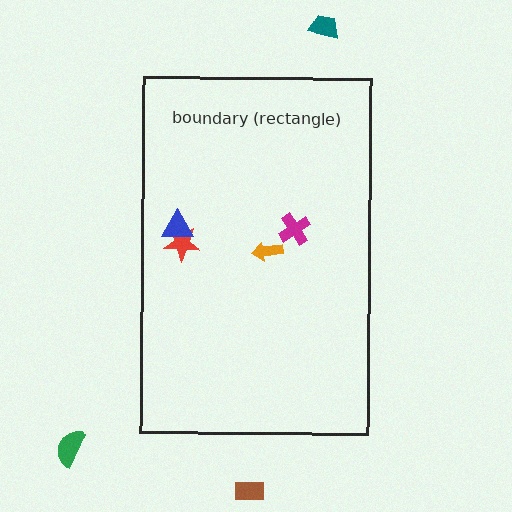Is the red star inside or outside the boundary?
Inside.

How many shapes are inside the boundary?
4 inside, 3 outside.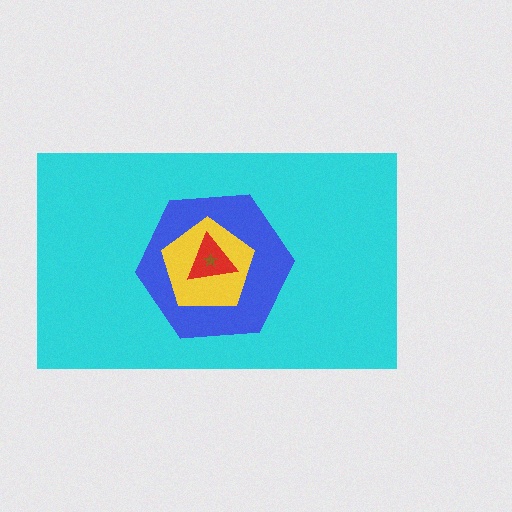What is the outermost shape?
The cyan rectangle.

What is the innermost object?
The brown star.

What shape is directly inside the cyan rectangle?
The blue hexagon.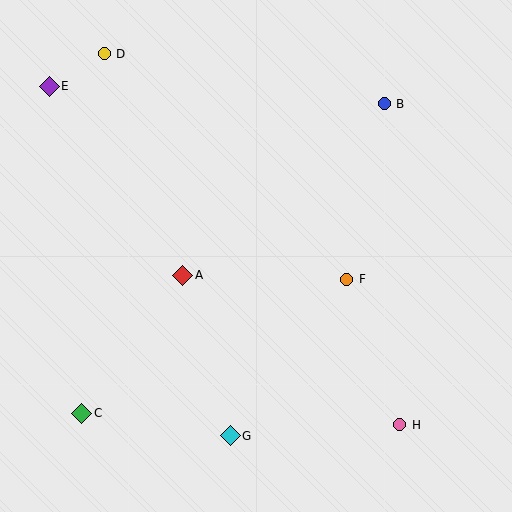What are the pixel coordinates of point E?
Point E is at (49, 86).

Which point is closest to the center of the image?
Point A at (183, 275) is closest to the center.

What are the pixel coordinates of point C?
Point C is at (82, 413).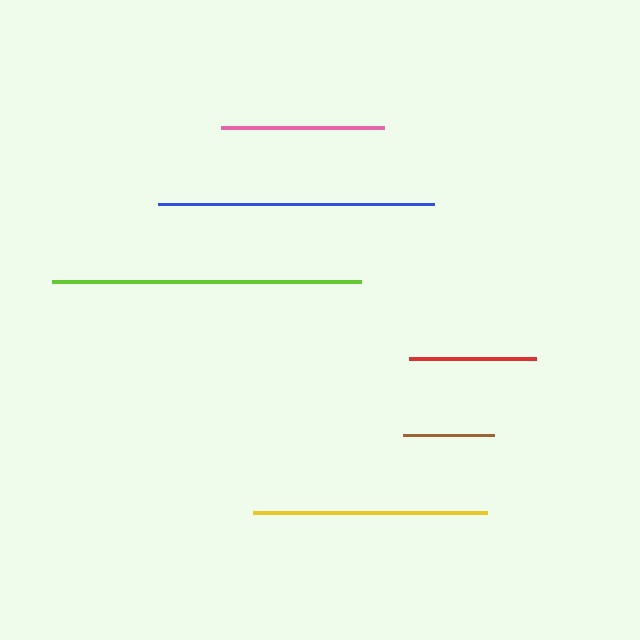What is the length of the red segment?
The red segment is approximately 128 pixels long.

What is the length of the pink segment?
The pink segment is approximately 163 pixels long.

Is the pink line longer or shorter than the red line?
The pink line is longer than the red line.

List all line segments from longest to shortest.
From longest to shortest: lime, blue, yellow, pink, red, brown.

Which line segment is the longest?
The lime line is the longest at approximately 309 pixels.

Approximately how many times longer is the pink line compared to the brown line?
The pink line is approximately 1.8 times the length of the brown line.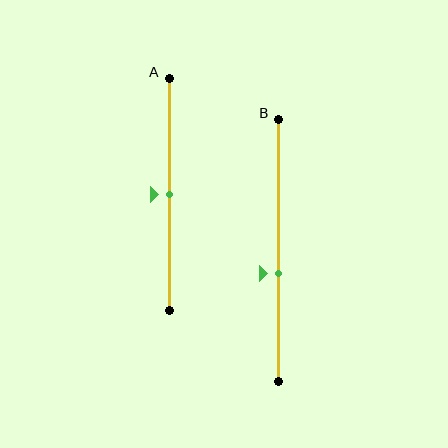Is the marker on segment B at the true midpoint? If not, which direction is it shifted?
No, the marker on segment B is shifted downward by about 9% of the segment length.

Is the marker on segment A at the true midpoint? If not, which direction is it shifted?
Yes, the marker on segment A is at the true midpoint.